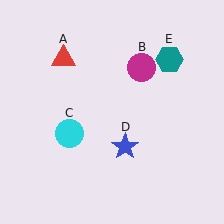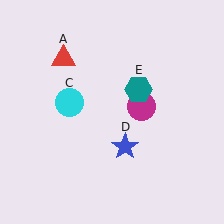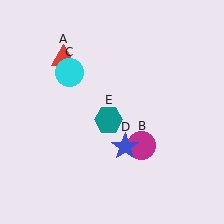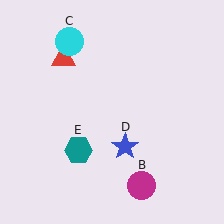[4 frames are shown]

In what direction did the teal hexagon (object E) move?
The teal hexagon (object E) moved down and to the left.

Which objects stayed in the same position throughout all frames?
Red triangle (object A) and blue star (object D) remained stationary.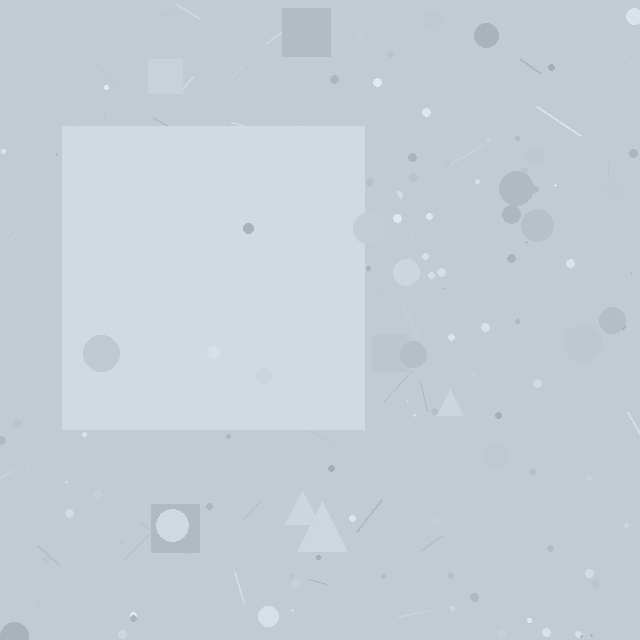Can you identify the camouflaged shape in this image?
The camouflaged shape is a square.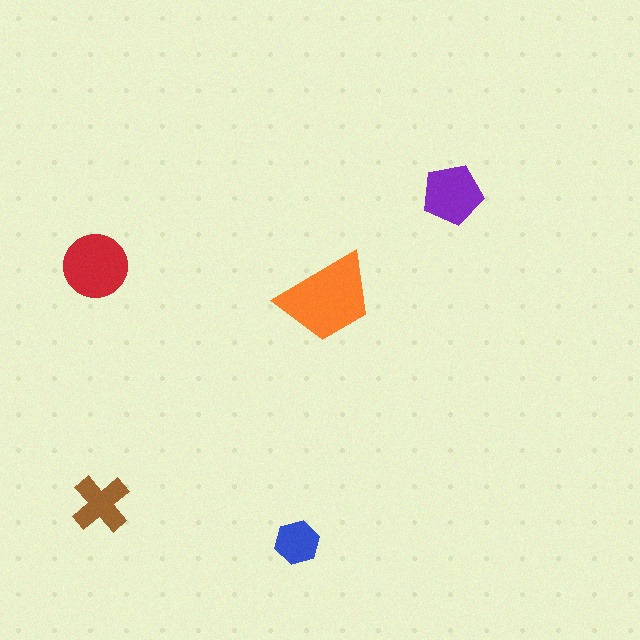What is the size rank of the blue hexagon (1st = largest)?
5th.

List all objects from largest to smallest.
The orange trapezoid, the red circle, the purple pentagon, the brown cross, the blue hexagon.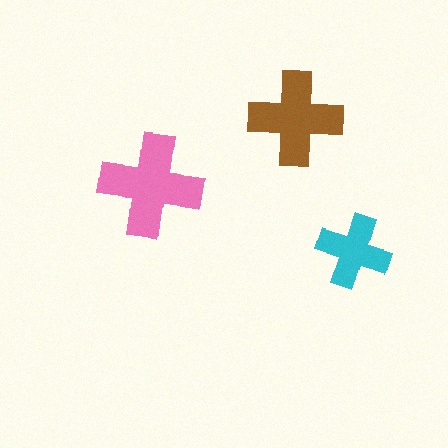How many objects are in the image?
There are 3 objects in the image.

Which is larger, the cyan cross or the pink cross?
The pink one.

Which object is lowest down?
The cyan cross is bottommost.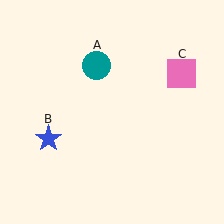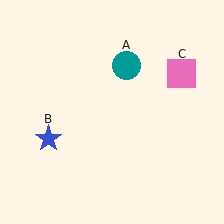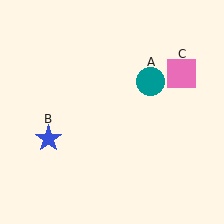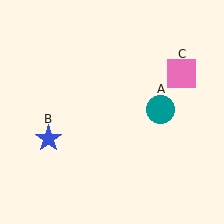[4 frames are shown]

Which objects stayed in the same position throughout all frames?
Blue star (object B) and pink square (object C) remained stationary.